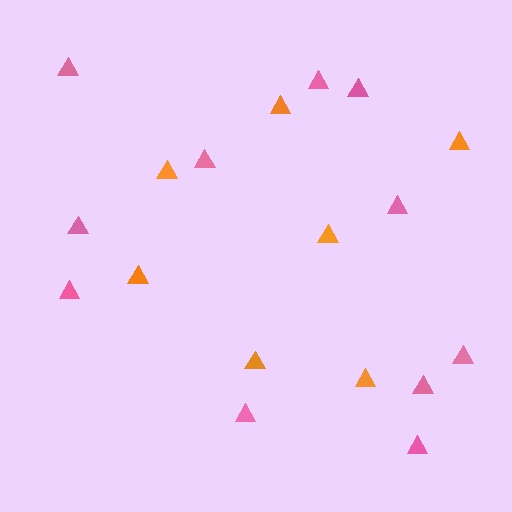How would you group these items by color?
There are 2 groups: one group of pink triangles (11) and one group of orange triangles (7).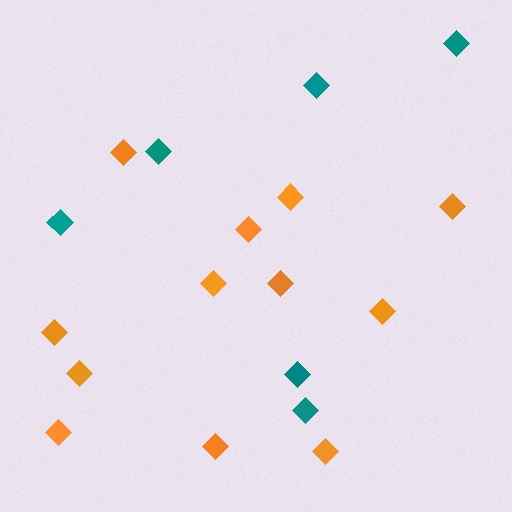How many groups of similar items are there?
There are 2 groups: one group of orange diamonds (12) and one group of teal diamonds (6).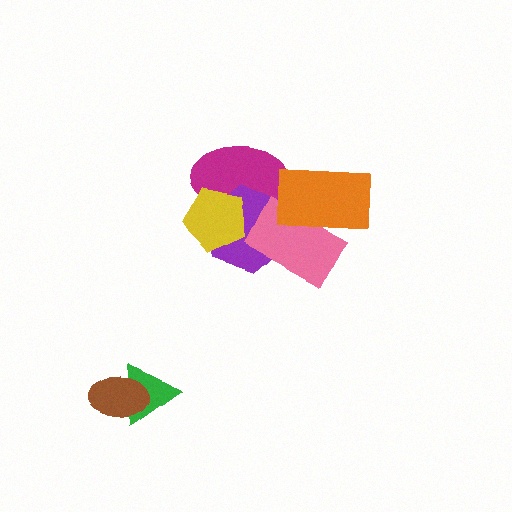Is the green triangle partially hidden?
Yes, it is partially covered by another shape.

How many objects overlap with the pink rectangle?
2 objects overlap with the pink rectangle.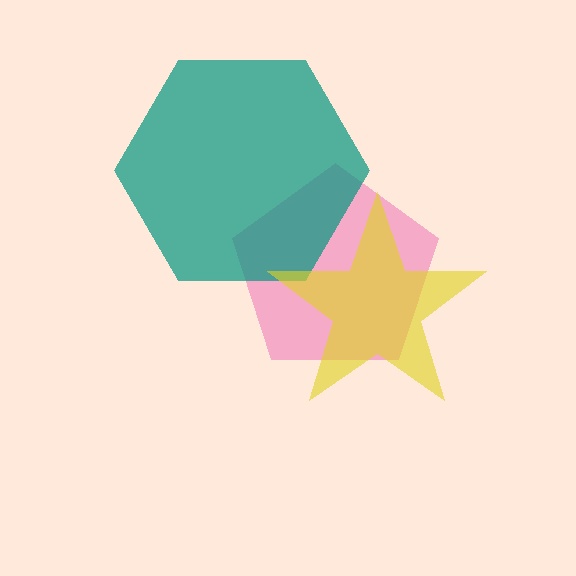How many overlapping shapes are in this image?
There are 3 overlapping shapes in the image.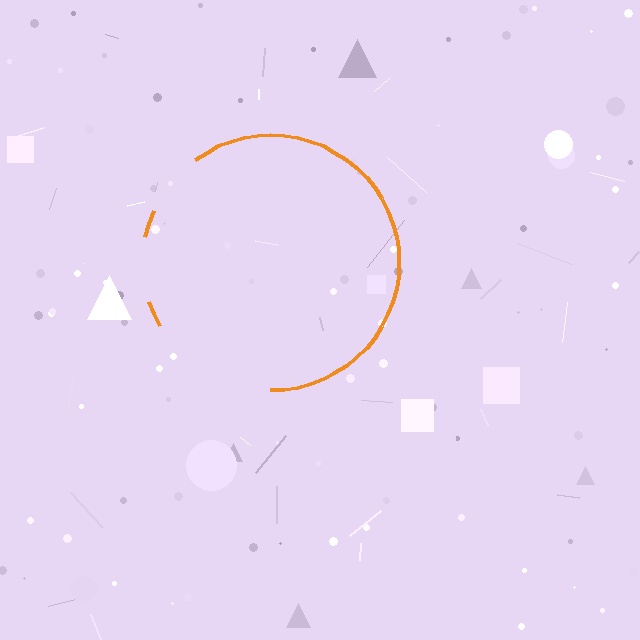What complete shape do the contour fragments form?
The contour fragments form a circle.